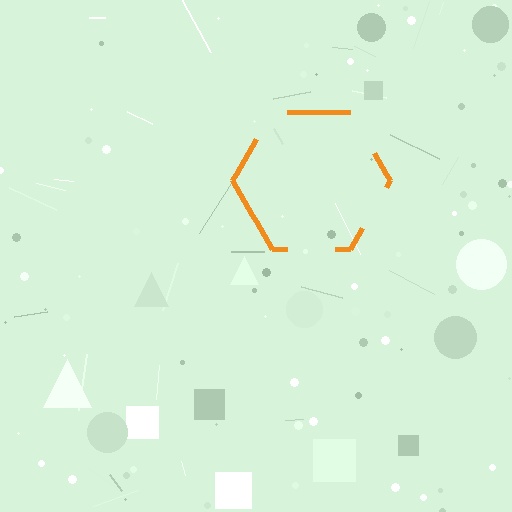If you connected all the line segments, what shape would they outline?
They would outline a hexagon.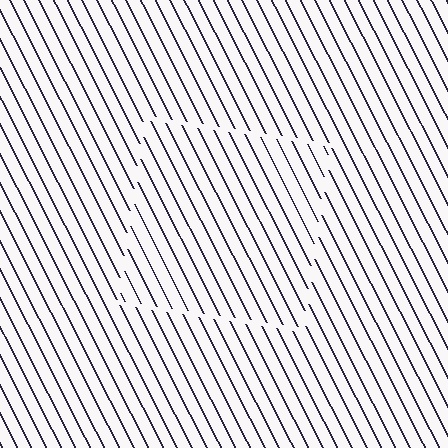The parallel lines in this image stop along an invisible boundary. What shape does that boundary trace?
An illusory square. The interior of the shape contains the same grating, shifted by half a period — the contour is defined by the phase discontinuity where line-ends from the inner and outer gratings abut.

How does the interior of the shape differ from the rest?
The interior of the shape contains the same grating, shifted by half a period — the contour is defined by the phase discontinuity where line-ends from the inner and outer gratings abut.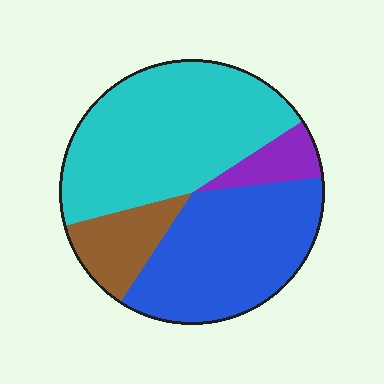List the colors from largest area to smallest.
From largest to smallest: cyan, blue, brown, purple.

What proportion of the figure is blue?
Blue covers roughly 35% of the figure.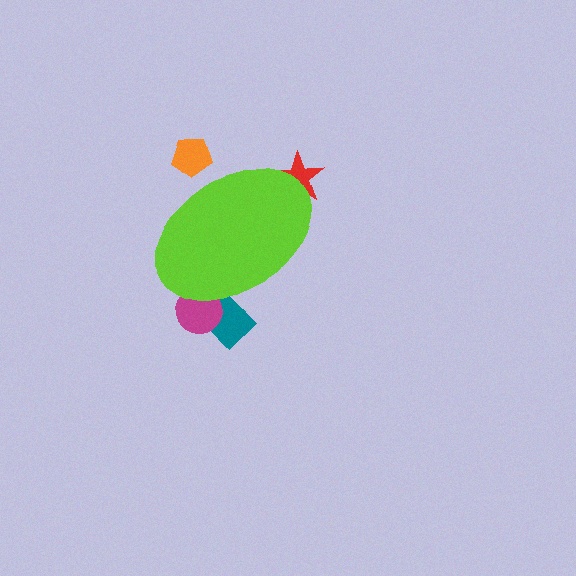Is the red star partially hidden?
Yes, the red star is partially hidden behind the lime ellipse.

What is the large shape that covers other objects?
A lime ellipse.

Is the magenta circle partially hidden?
Yes, the magenta circle is partially hidden behind the lime ellipse.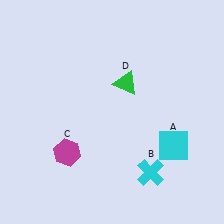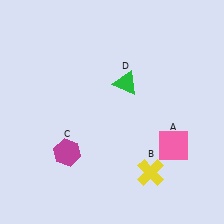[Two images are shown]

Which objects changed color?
A changed from cyan to pink. B changed from cyan to yellow.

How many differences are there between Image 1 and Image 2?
There are 2 differences between the two images.